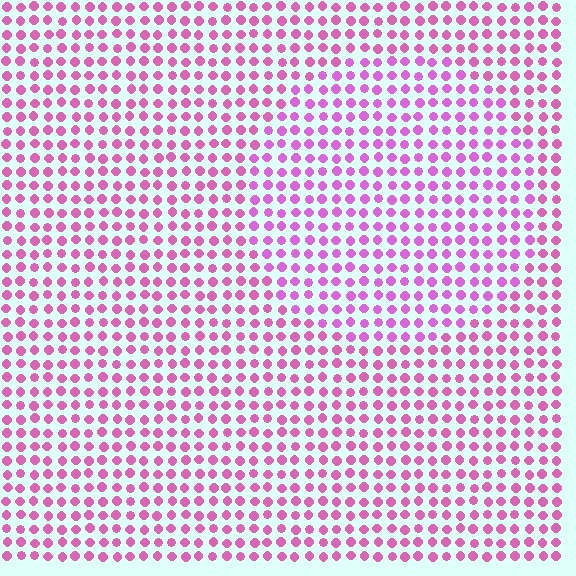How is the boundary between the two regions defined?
The boundary is defined purely by a slight shift in hue (about 19 degrees). Spacing, size, and orientation are identical on both sides.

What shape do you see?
I see a circle.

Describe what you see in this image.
The image is filled with small pink elements in a uniform arrangement. A circle-shaped region is visible where the elements are tinted to a slightly different hue, forming a subtle color boundary.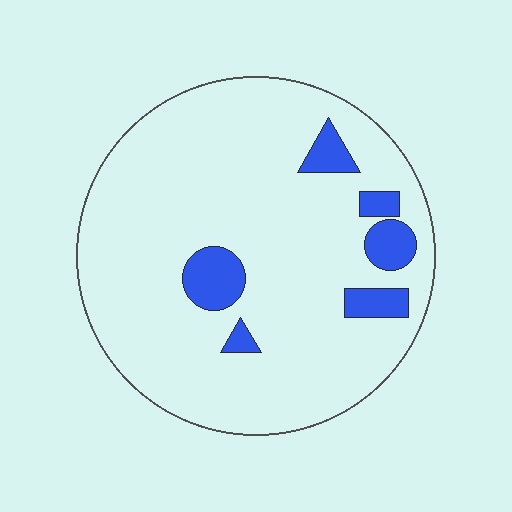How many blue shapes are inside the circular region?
6.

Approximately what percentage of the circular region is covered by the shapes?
Approximately 10%.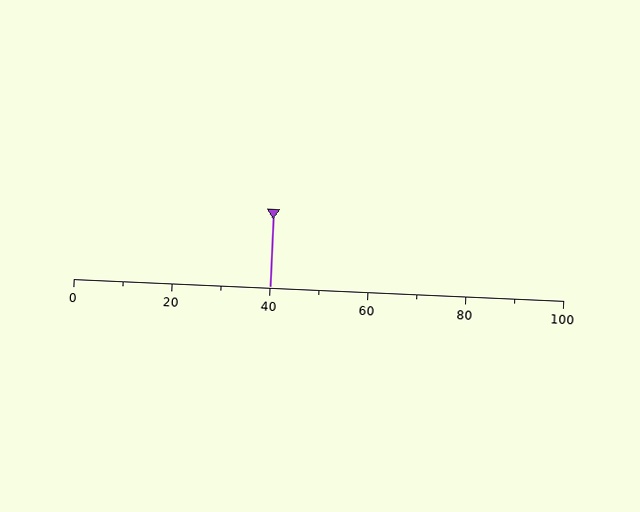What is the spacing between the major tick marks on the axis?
The major ticks are spaced 20 apart.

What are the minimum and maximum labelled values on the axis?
The axis runs from 0 to 100.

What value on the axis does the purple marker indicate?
The marker indicates approximately 40.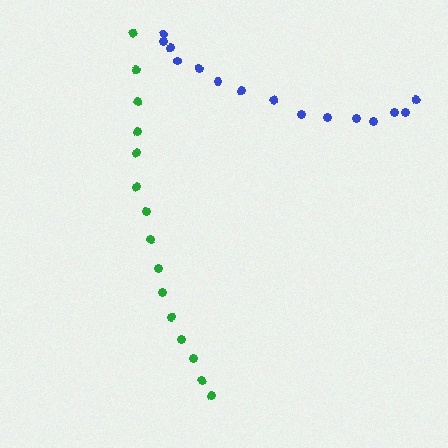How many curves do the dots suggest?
There are 2 distinct paths.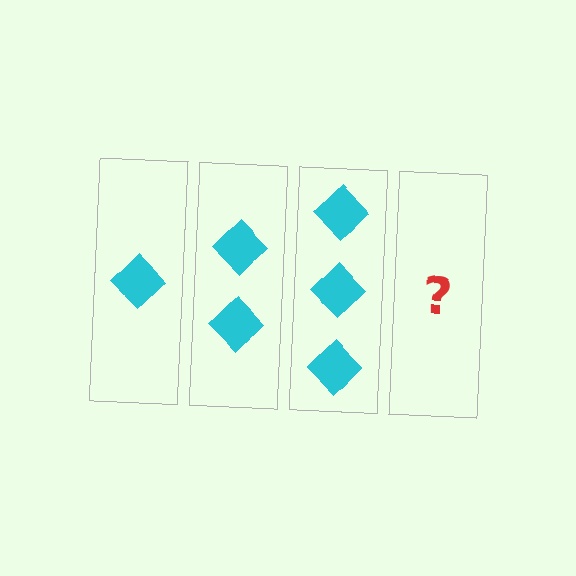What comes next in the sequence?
The next element should be 4 diamonds.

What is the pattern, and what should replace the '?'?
The pattern is that each step adds one more diamond. The '?' should be 4 diamonds.